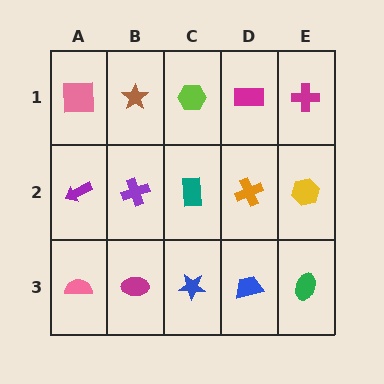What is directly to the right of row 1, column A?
A brown star.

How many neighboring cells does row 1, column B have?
3.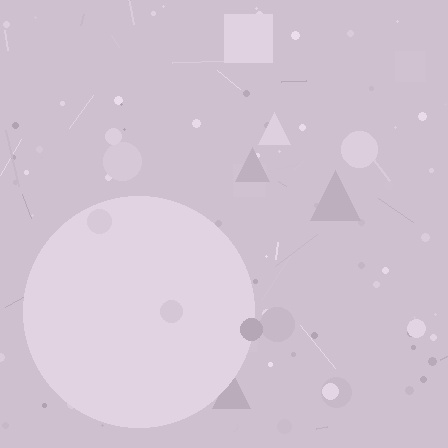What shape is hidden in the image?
A circle is hidden in the image.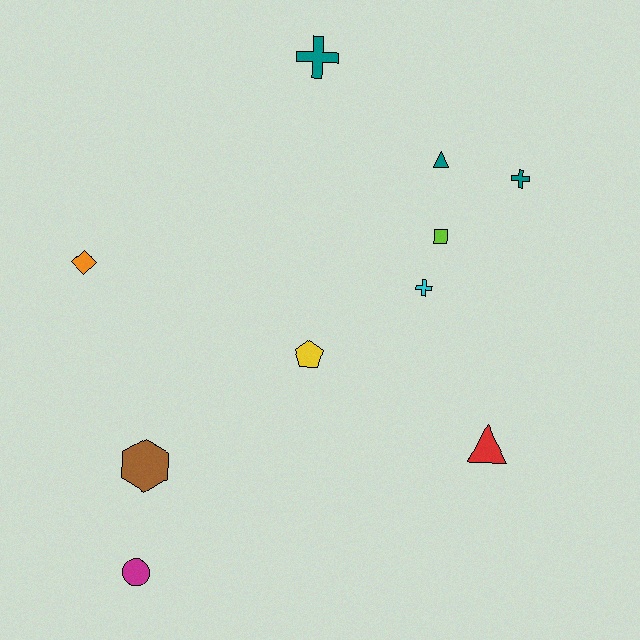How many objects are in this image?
There are 10 objects.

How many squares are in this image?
There is 1 square.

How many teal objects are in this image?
There are 3 teal objects.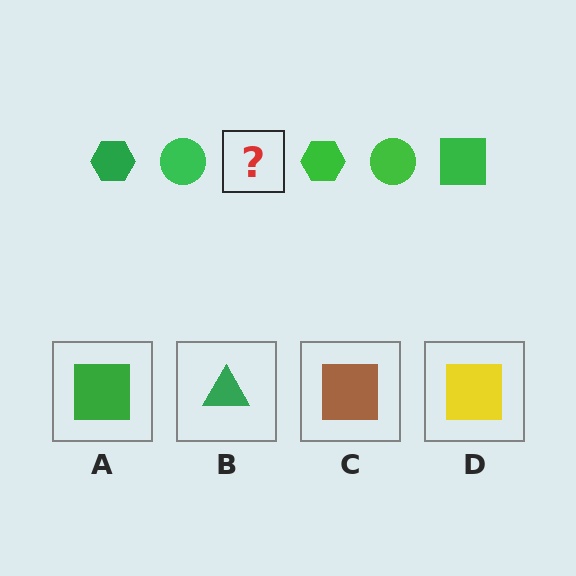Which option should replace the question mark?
Option A.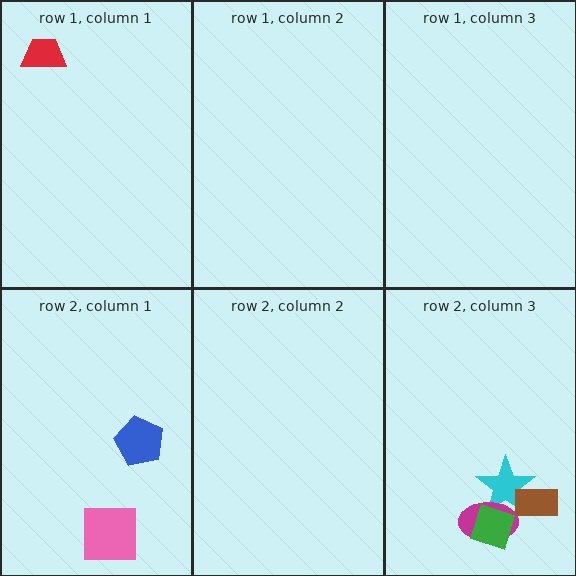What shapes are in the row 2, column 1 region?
The blue pentagon, the pink square.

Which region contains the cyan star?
The row 2, column 3 region.